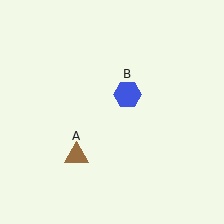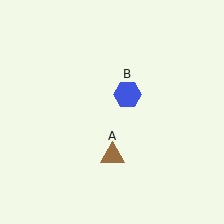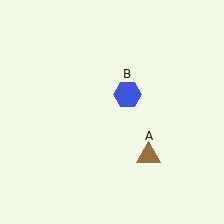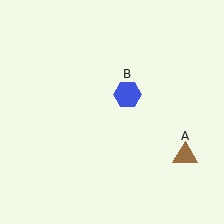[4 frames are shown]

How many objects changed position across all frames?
1 object changed position: brown triangle (object A).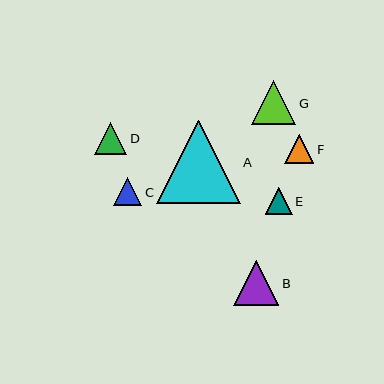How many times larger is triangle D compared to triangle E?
Triangle D is approximately 1.2 times the size of triangle E.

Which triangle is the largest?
Triangle A is the largest with a size of approximately 83 pixels.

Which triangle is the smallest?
Triangle E is the smallest with a size of approximately 27 pixels.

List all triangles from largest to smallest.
From largest to smallest: A, B, G, D, F, C, E.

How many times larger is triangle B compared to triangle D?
Triangle B is approximately 1.4 times the size of triangle D.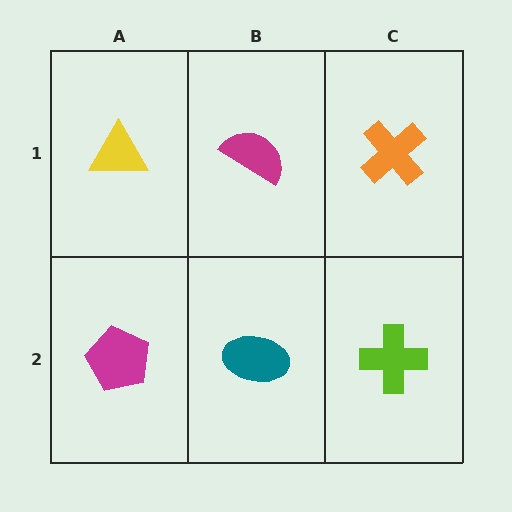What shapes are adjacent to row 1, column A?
A magenta pentagon (row 2, column A), a magenta semicircle (row 1, column B).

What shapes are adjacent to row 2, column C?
An orange cross (row 1, column C), a teal ellipse (row 2, column B).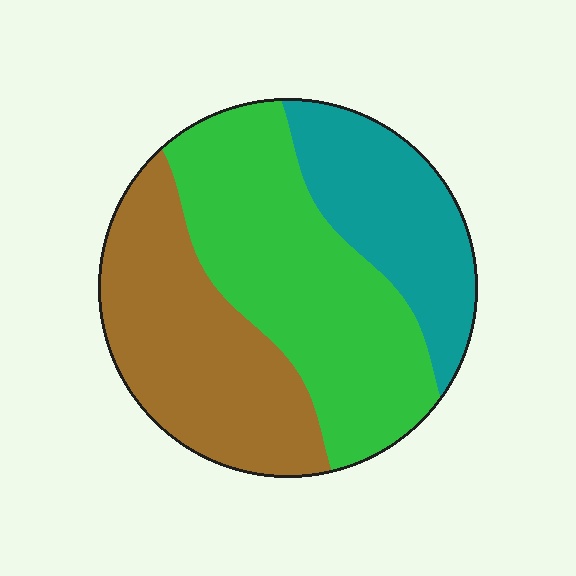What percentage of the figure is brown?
Brown covers 34% of the figure.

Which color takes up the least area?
Teal, at roughly 25%.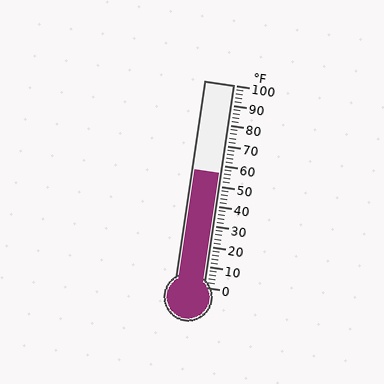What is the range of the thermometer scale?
The thermometer scale ranges from 0°F to 100°F.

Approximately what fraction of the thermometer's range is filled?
The thermometer is filled to approximately 55% of its range.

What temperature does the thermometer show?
The thermometer shows approximately 56°F.